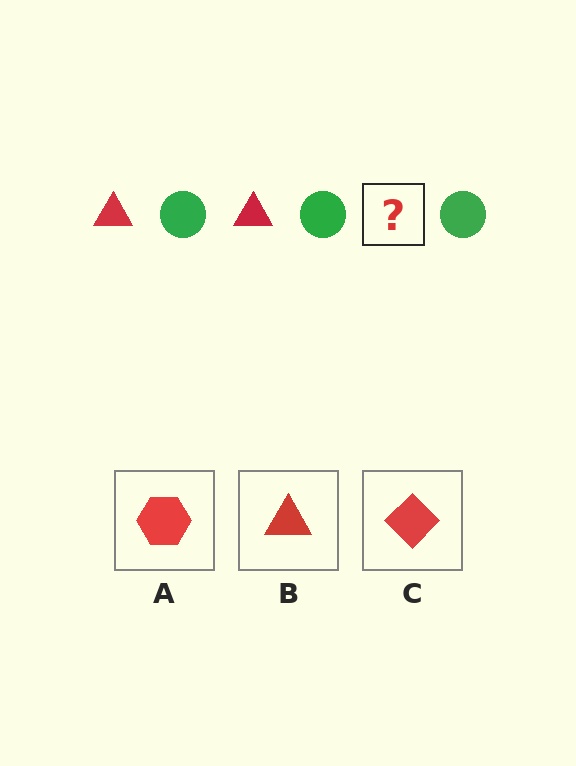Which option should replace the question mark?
Option B.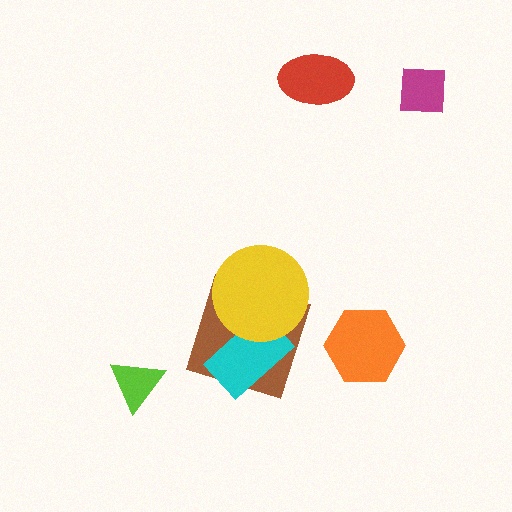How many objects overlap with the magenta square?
0 objects overlap with the magenta square.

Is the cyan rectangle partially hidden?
Yes, it is partially covered by another shape.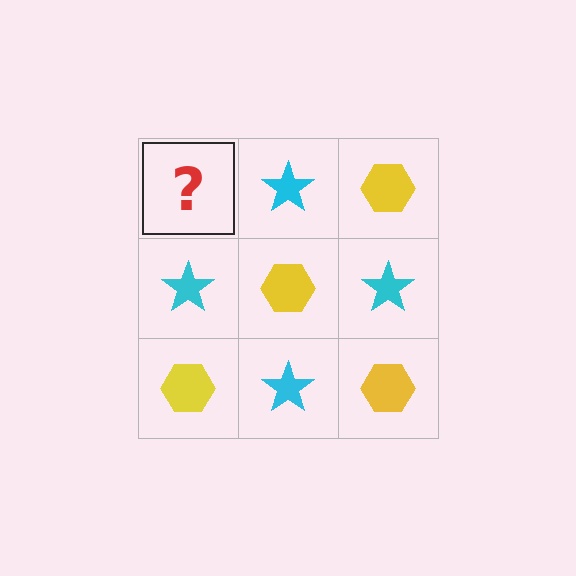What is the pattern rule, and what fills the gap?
The rule is that it alternates yellow hexagon and cyan star in a checkerboard pattern. The gap should be filled with a yellow hexagon.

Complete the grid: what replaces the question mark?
The question mark should be replaced with a yellow hexagon.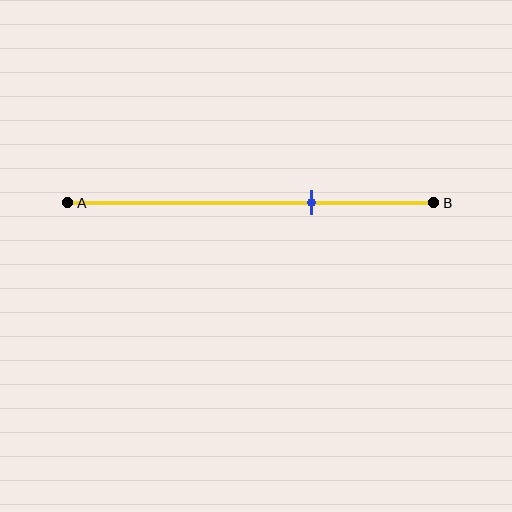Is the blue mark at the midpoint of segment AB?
No, the mark is at about 65% from A, not at the 50% midpoint.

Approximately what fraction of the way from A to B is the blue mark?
The blue mark is approximately 65% of the way from A to B.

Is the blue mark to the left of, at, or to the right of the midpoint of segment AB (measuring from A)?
The blue mark is to the right of the midpoint of segment AB.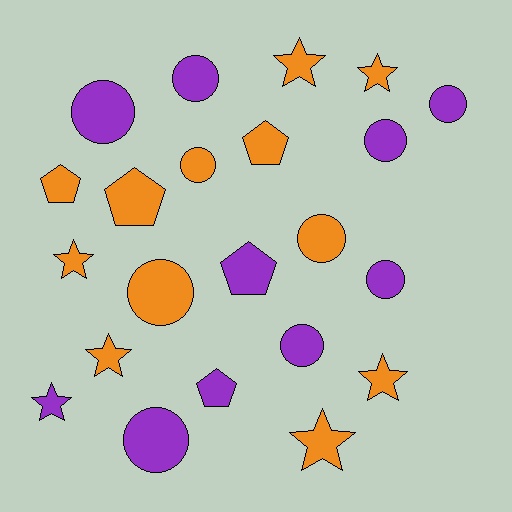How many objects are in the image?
There are 22 objects.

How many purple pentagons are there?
There are 2 purple pentagons.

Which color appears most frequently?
Orange, with 12 objects.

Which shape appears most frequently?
Circle, with 10 objects.